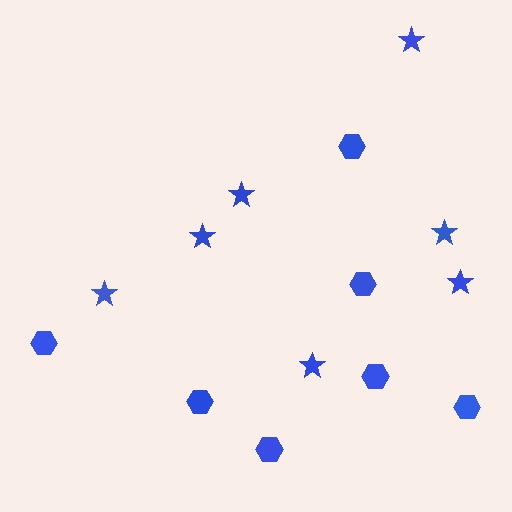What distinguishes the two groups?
There are 2 groups: one group of stars (7) and one group of hexagons (7).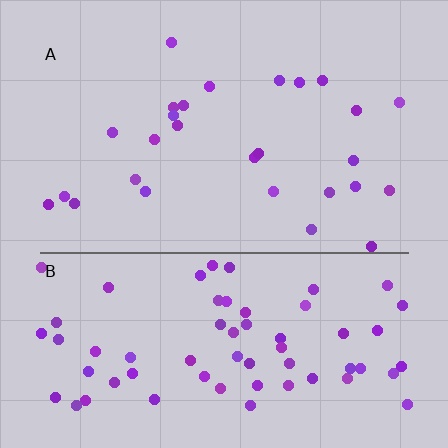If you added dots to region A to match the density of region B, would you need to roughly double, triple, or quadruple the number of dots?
Approximately double.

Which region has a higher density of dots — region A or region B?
B (the bottom).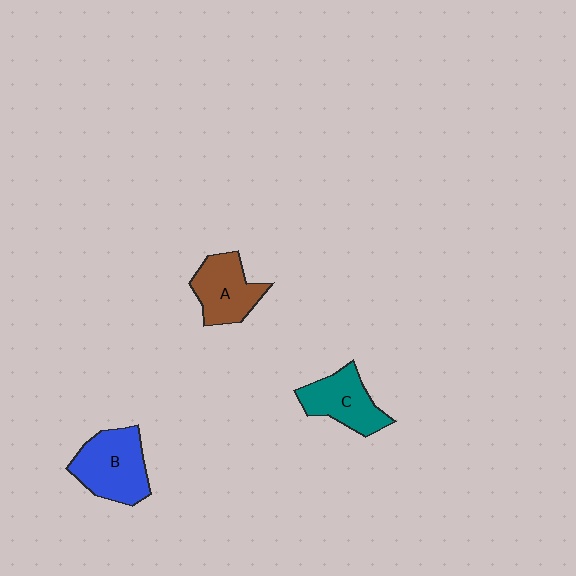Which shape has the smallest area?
Shape C (teal).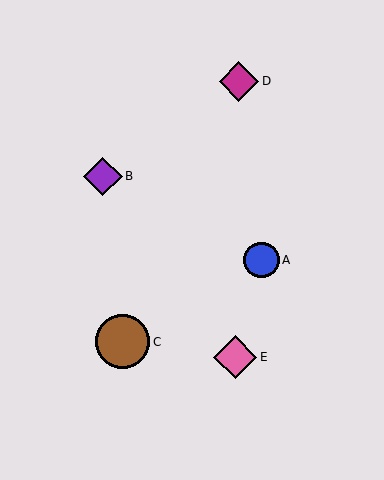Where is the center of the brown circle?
The center of the brown circle is at (123, 342).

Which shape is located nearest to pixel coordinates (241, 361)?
The pink diamond (labeled E) at (235, 357) is nearest to that location.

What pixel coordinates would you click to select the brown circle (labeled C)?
Click at (123, 342) to select the brown circle C.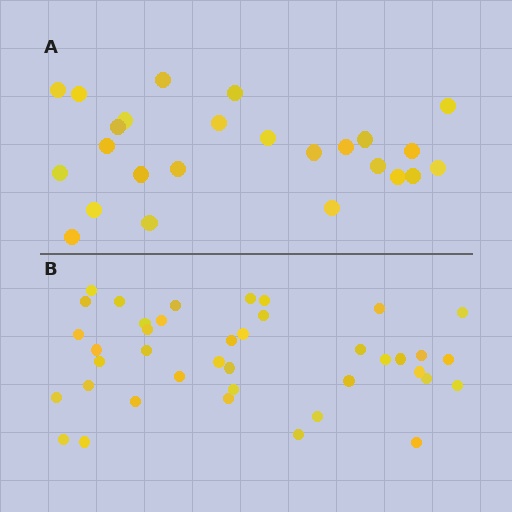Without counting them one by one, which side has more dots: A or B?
Region B (the bottom region) has more dots.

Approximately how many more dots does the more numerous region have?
Region B has approximately 15 more dots than region A.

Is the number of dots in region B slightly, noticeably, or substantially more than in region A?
Region B has substantially more. The ratio is roughly 1.6 to 1.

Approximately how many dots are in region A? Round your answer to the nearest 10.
About 20 dots. (The exact count is 25, which rounds to 20.)